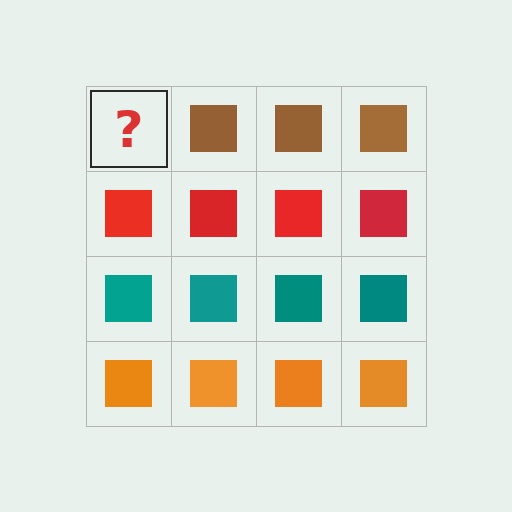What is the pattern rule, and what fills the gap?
The rule is that each row has a consistent color. The gap should be filled with a brown square.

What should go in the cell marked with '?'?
The missing cell should contain a brown square.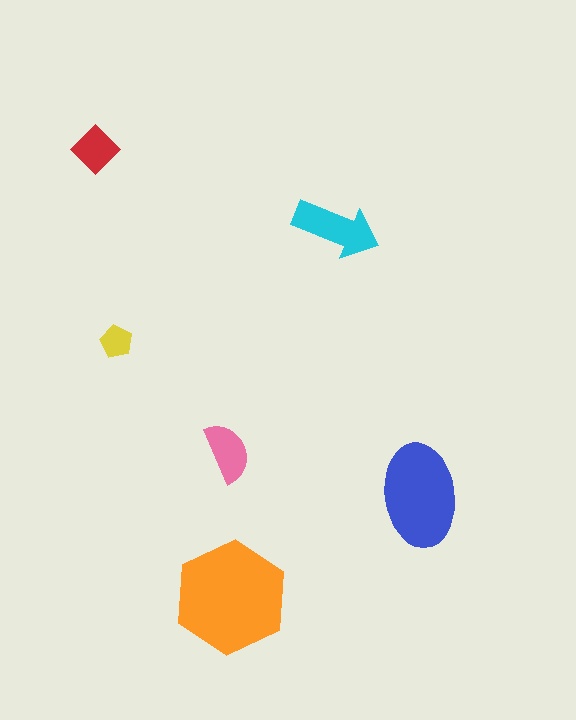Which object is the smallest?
The yellow pentagon.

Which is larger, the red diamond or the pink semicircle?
The pink semicircle.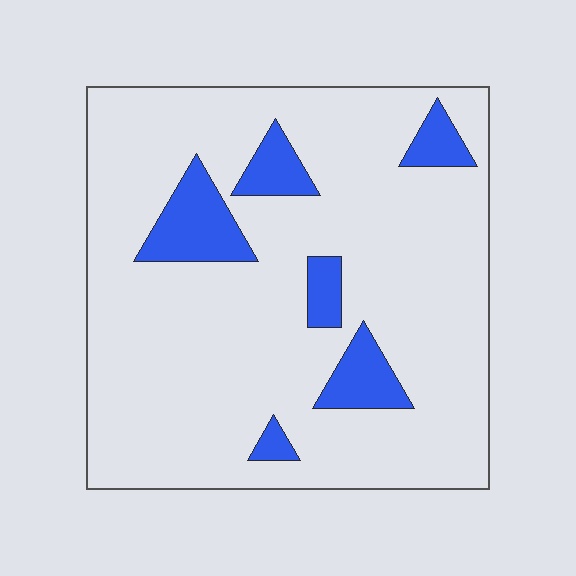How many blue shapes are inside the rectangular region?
6.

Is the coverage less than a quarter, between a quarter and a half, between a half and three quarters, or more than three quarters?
Less than a quarter.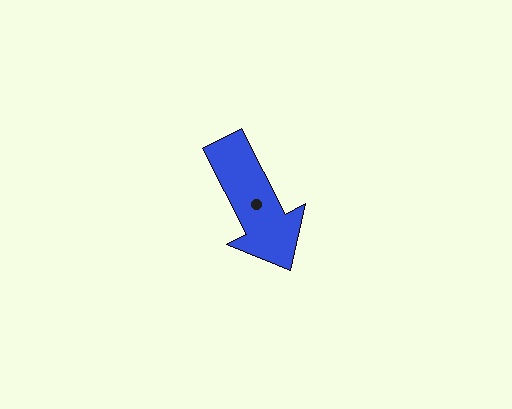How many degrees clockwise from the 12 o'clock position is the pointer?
Approximately 153 degrees.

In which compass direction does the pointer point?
Southeast.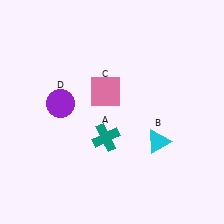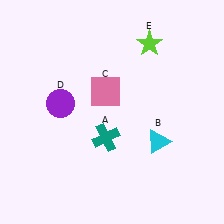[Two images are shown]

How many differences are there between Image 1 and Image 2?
There is 1 difference between the two images.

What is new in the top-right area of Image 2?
A lime star (E) was added in the top-right area of Image 2.